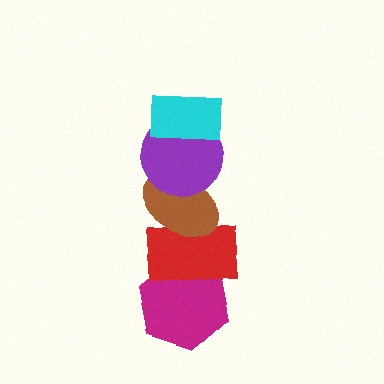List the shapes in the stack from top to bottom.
From top to bottom: the cyan rectangle, the purple circle, the brown ellipse, the red rectangle, the magenta hexagon.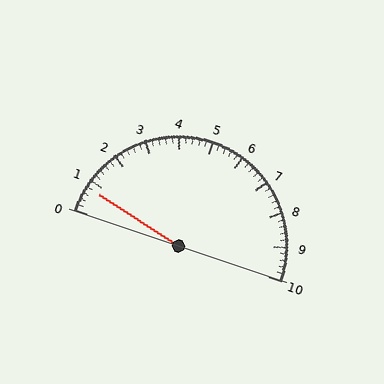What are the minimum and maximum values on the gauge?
The gauge ranges from 0 to 10.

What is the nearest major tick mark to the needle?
The nearest major tick mark is 1.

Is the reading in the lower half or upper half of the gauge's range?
The reading is in the lower half of the range (0 to 10).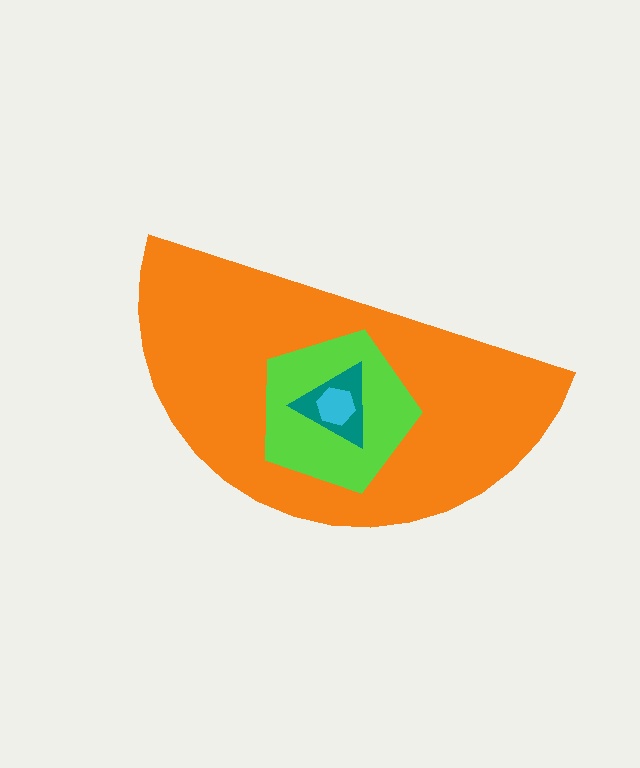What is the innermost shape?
The cyan hexagon.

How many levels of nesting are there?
4.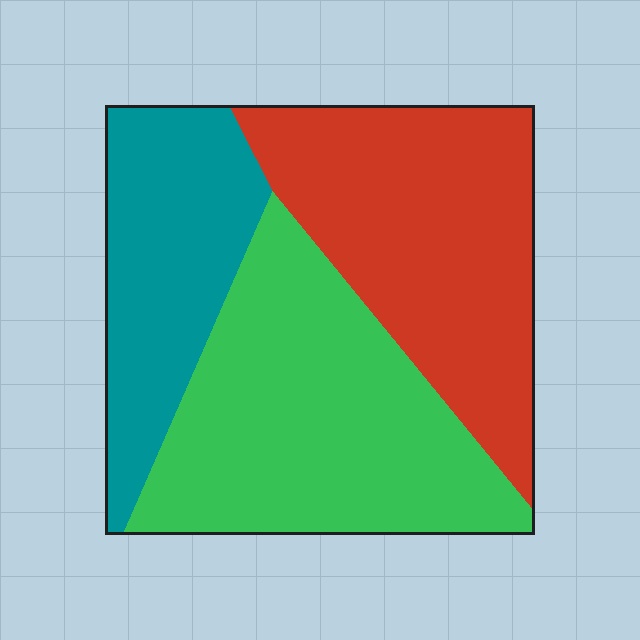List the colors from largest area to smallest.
From largest to smallest: green, red, teal.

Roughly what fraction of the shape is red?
Red takes up about three eighths (3/8) of the shape.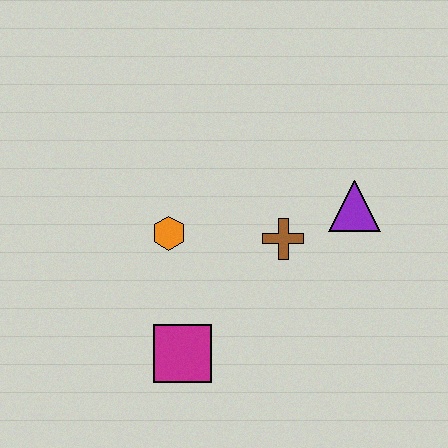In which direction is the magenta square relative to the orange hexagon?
The magenta square is below the orange hexagon.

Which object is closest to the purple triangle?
The brown cross is closest to the purple triangle.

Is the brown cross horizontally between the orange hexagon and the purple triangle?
Yes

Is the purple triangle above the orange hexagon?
Yes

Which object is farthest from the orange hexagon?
The purple triangle is farthest from the orange hexagon.